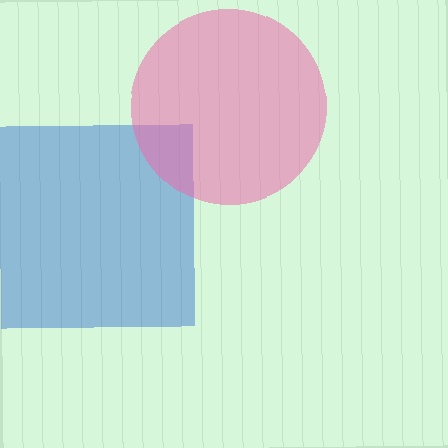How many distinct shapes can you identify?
There are 2 distinct shapes: a blue square, a pink circle.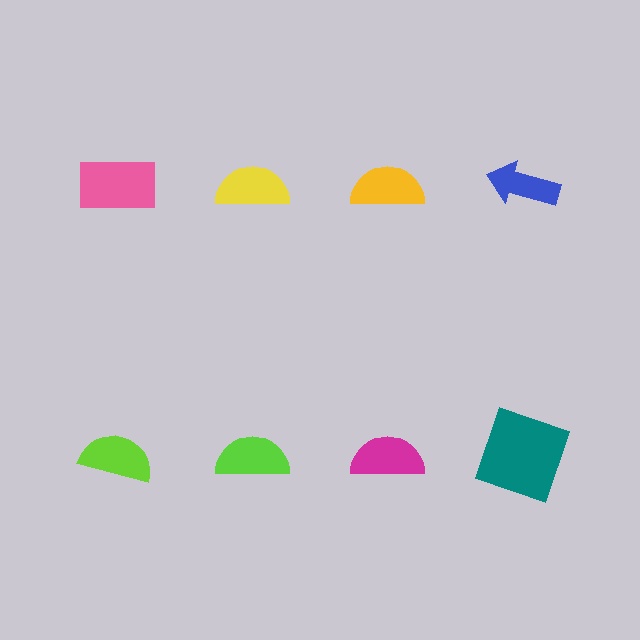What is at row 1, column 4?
A blue arrow.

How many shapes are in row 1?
4 shapes.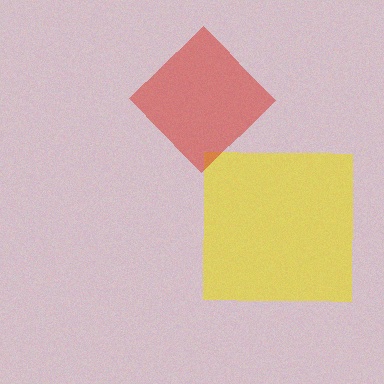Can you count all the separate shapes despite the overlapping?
Yes, there are 2 separate shapes.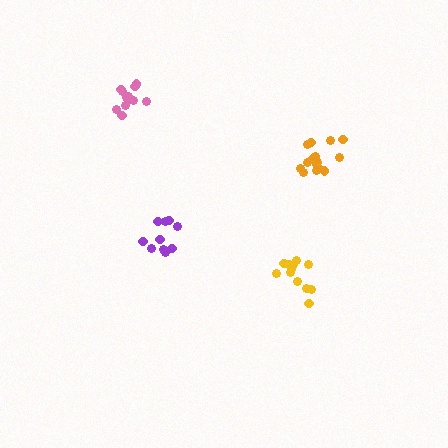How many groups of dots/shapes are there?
There are 4 groups.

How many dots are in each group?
Group 1: 10 dots, Group 2: 13 dots, Group 3: 12 dots, Group 4: 16 dots (51 total).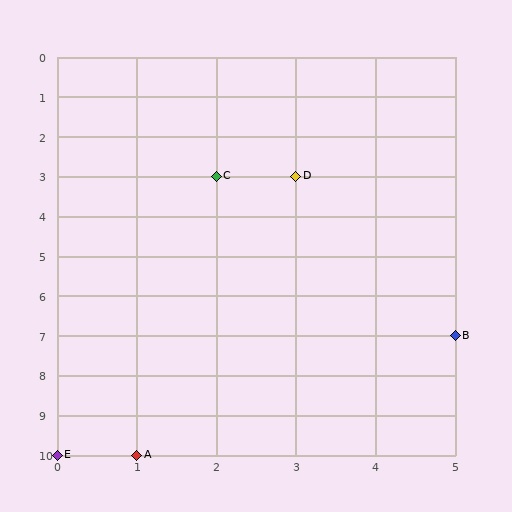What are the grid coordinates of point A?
Point A is at grid coordinates (1, 10).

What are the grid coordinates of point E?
Point E is at grid coordinates (0, 10).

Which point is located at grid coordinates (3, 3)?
Point D is at (3, 3).